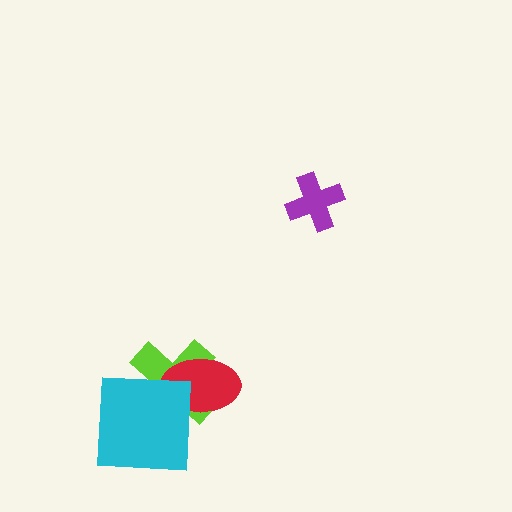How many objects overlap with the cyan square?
2 objects overlap with the cyan square.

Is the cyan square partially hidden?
No, no other shape covers it.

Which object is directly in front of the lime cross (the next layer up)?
The red ellipse is directly in front of the lime cross.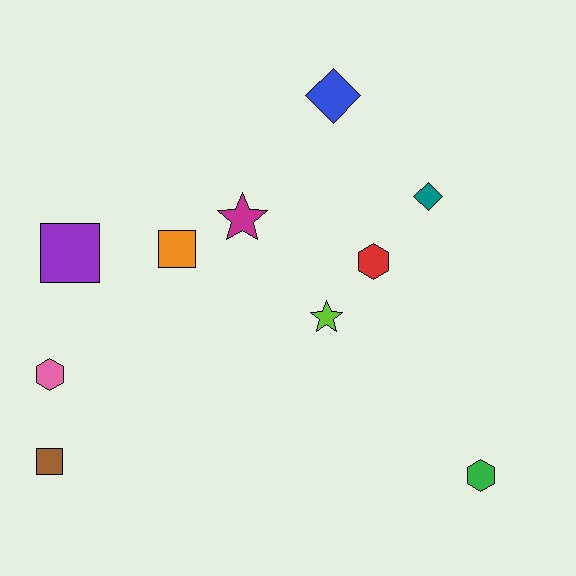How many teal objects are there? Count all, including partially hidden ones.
There is 1 teal object.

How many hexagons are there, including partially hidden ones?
There are 3 hexagons.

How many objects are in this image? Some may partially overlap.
There are 10 objects.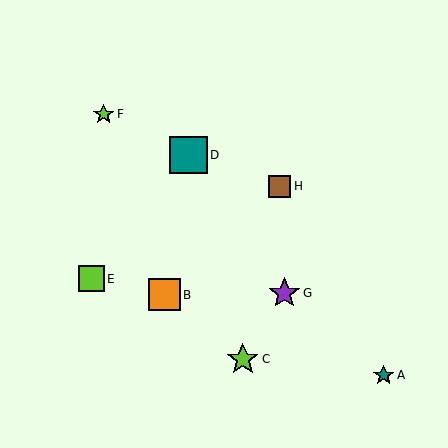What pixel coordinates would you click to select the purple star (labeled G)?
Click at (284, 293) to select the purple star G.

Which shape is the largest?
The teal square (labeled D) is the largest.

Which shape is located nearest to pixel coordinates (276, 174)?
The brown square (labeled H) at (279, 187) is nearest to that location.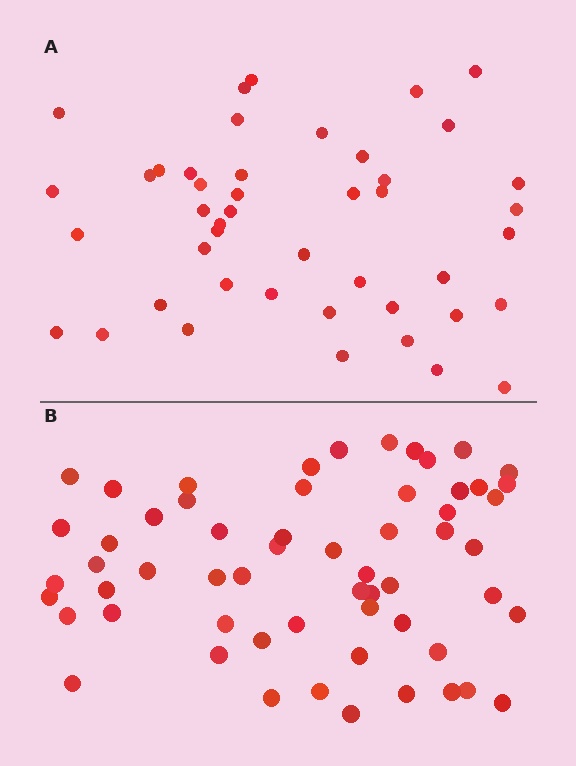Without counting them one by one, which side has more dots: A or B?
Region B (the bottom region) has more dots.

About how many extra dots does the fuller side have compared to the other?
Region B has approximately 15 more dots than region A.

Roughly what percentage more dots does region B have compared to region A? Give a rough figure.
About 30% more.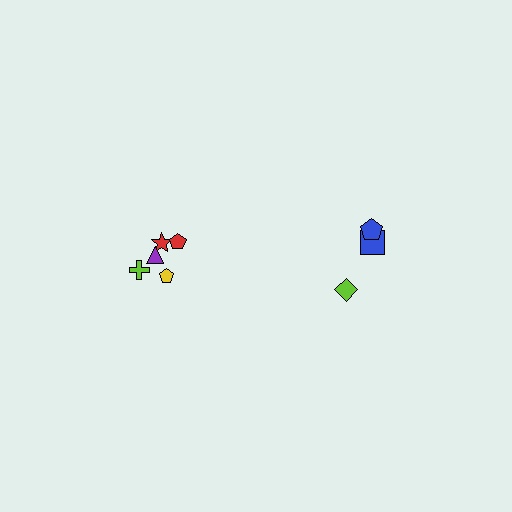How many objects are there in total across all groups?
There are 8 objects.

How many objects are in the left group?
There are 5 objects.